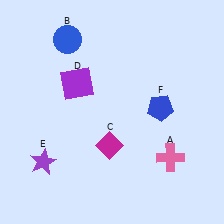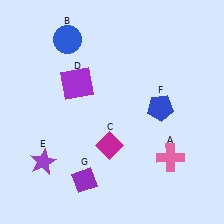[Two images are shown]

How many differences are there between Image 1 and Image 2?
There is 1 difference between the two images.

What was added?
A purple diamond (G) was added in Image 2.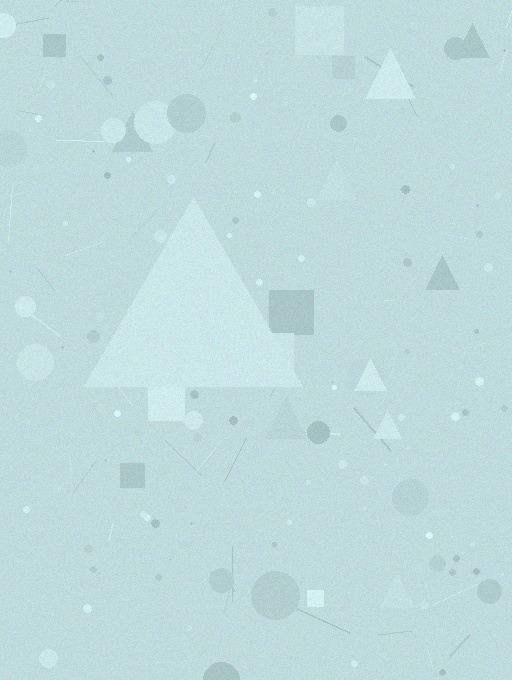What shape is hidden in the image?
A triangle is hidden in the image.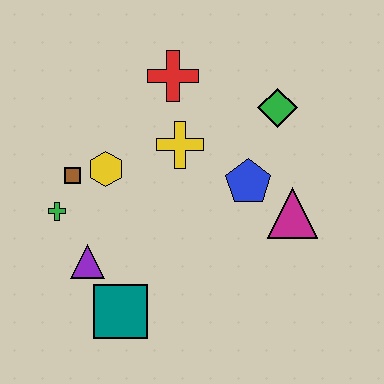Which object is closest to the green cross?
The brown square is closest to the green cross.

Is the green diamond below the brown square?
No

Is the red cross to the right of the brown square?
Yes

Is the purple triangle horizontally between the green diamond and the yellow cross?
No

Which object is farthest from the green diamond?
The teal square is farthest from the green diamond.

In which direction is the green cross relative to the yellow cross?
The green cross is to the left of the yellow cross.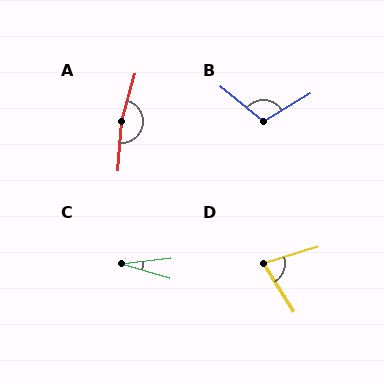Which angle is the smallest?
C, at approximately 23 degrees.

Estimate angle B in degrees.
Approximately 110 degrees.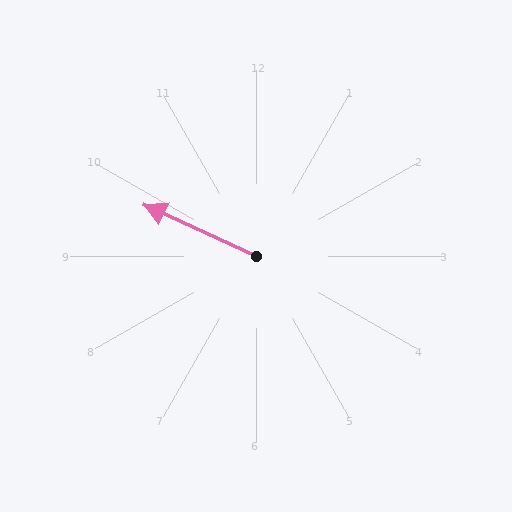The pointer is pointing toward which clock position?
Roughly 10 o'clock.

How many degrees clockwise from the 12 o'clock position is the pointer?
Approximately 295 degrees.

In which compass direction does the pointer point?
Northwest.